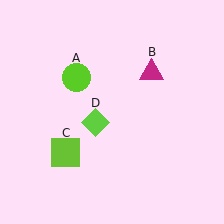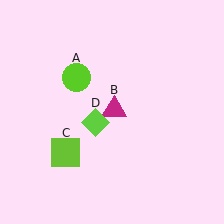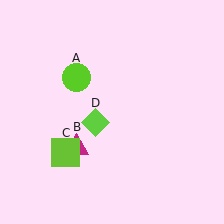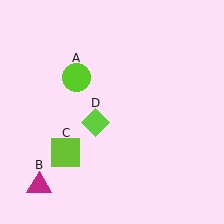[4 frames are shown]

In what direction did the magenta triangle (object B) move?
The magenta triangle (object B) moved down and to the left.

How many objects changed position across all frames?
1 object changed position: magenta triangle (object B).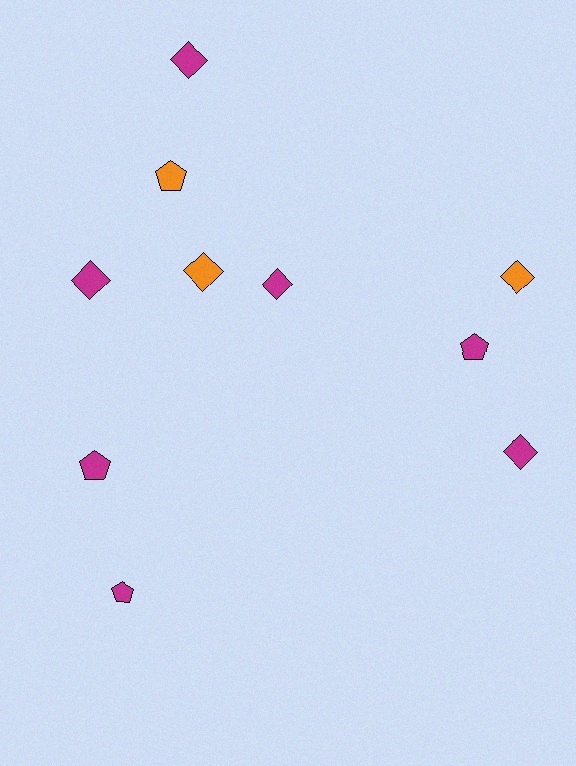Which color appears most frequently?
Magenta, with 7 objects.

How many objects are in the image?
There are 10 objects.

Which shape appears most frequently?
Diamond, with 6 objects.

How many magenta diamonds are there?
There are 4 magenta diamonds.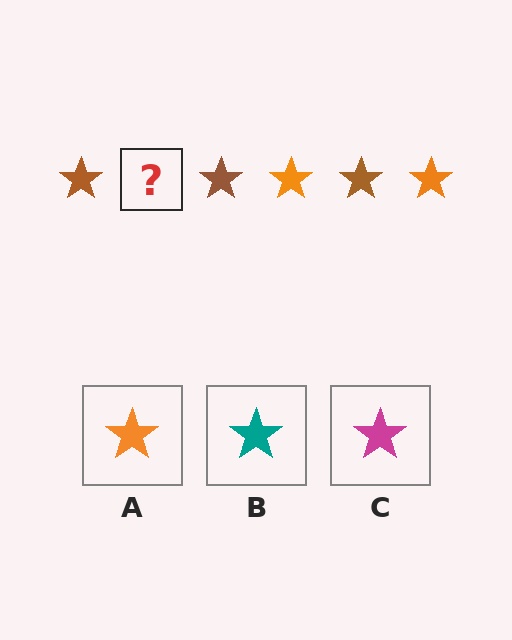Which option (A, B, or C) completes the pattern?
A.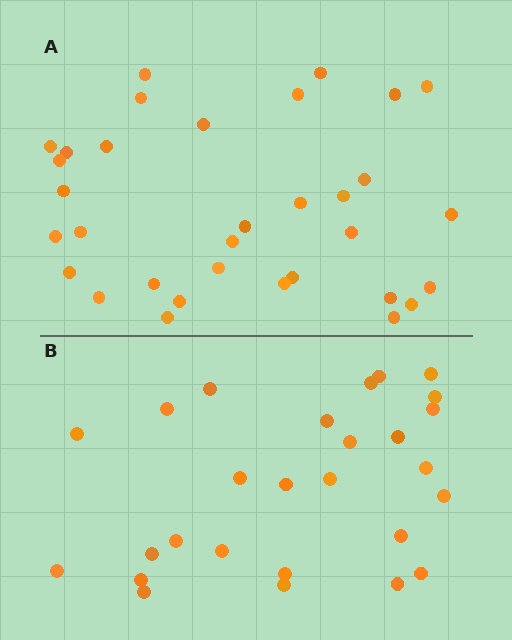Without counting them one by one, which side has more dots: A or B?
Region A (the top region) has more dots.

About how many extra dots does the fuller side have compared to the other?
Region A has about 6 more dots than region B.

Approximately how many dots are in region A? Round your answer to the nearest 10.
About 30 dots. (The exact count is 33, which rounds to 30.)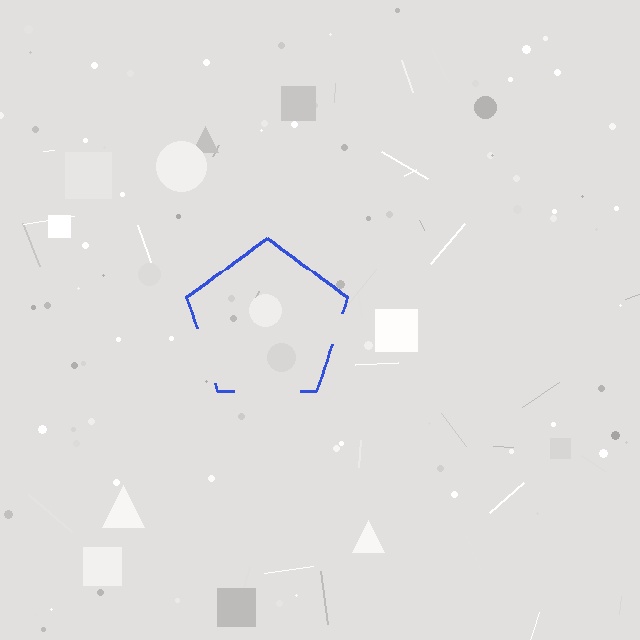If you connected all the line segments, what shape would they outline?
They would outline a pentagon.